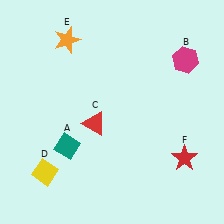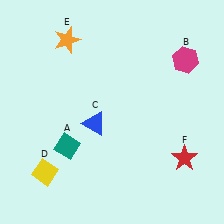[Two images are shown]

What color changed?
The triangle (C) changed from red in Image 1 to blue in Image 2.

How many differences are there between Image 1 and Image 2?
There is 1 difference between the two images.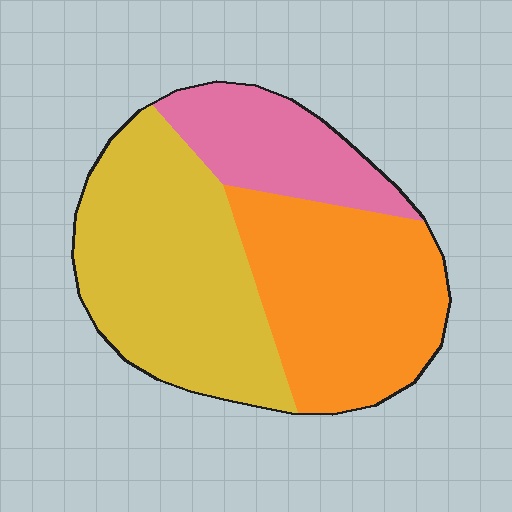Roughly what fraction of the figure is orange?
Orange covers roughly 35% of the figure.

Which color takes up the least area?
Pink, at roughly 20%.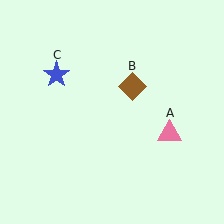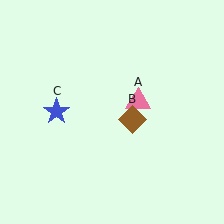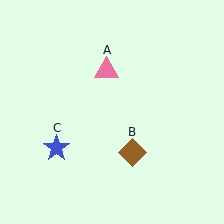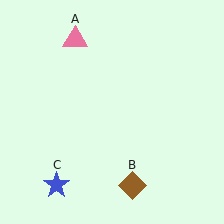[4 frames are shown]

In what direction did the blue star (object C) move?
The blue star (object C) moved down.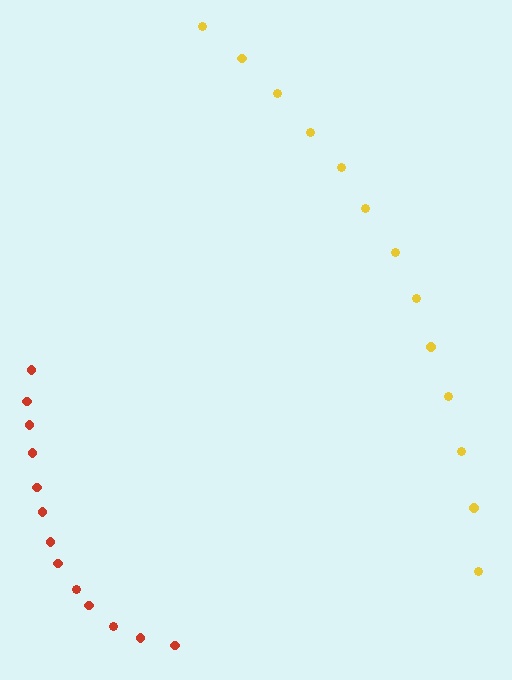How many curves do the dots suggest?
There are 2 distinct paths.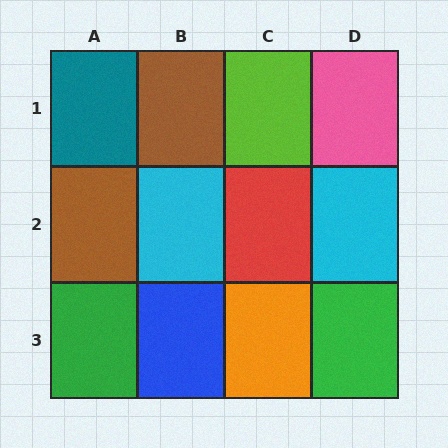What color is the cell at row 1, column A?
Teal.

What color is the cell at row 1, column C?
Lime.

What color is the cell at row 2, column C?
Red.